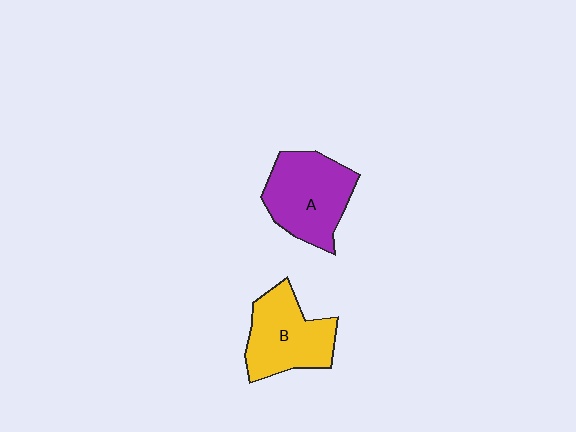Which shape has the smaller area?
Shape B (yellow).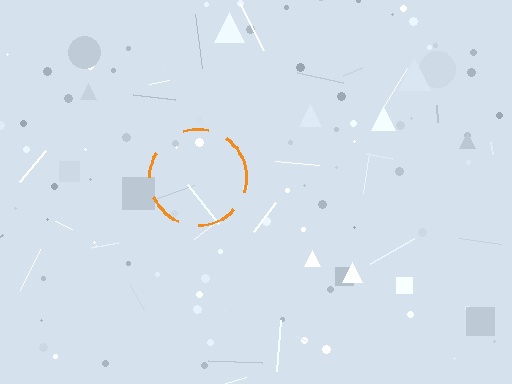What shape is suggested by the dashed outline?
The dashed outline suggests a circle.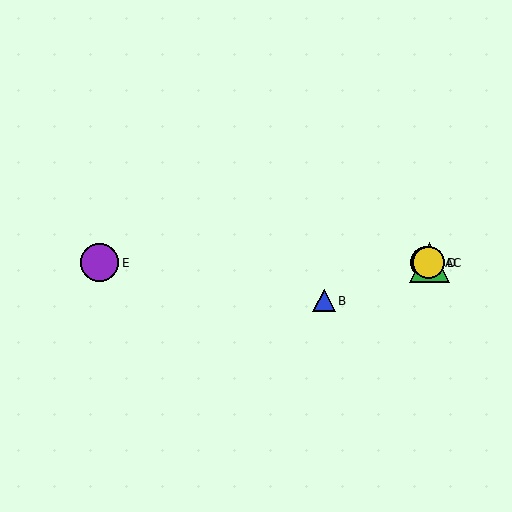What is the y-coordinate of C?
Object C is at y≈263.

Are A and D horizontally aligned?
Yes, both are at y≈263.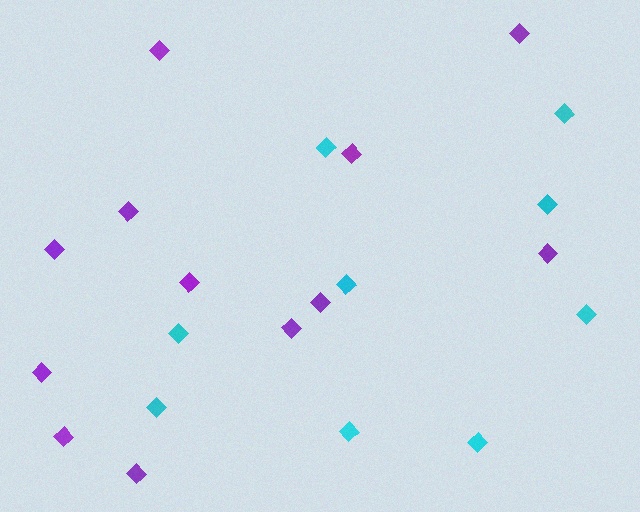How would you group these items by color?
There are 2 groups: one group of purple diamonds (12) and one group of cyan diamonds (9).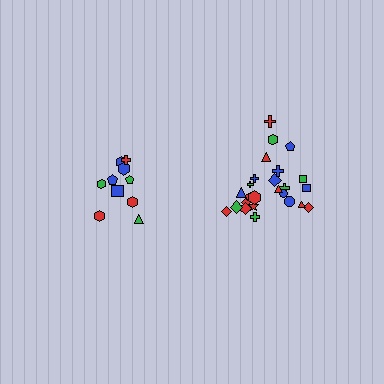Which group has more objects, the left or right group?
The right group.